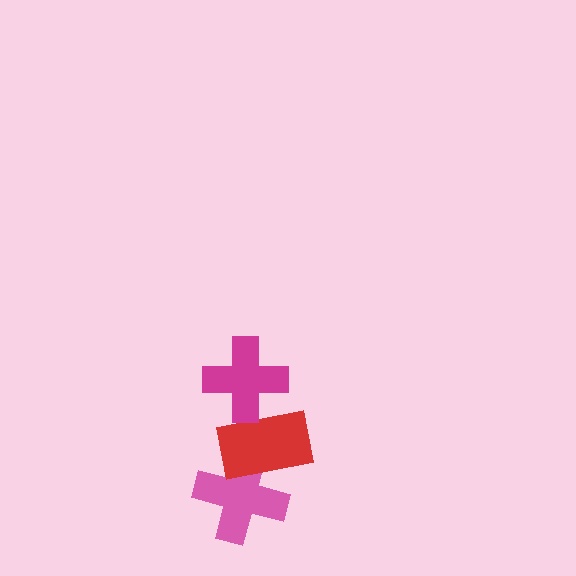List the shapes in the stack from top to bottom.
From top to bottom: the magenta cross, the red rectangle, the pink cross.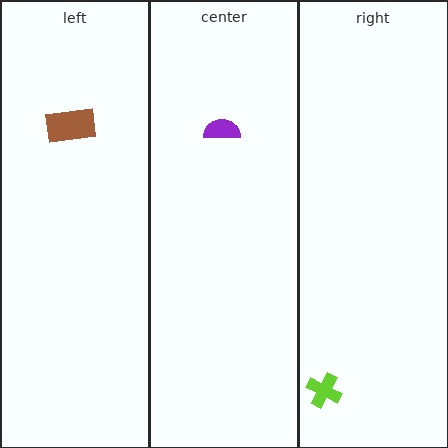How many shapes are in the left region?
1.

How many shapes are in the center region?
1.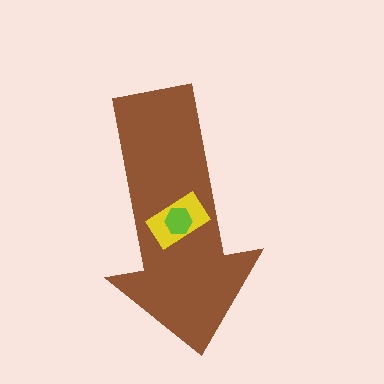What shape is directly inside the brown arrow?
The yellow rectangle.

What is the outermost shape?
The brown arrow.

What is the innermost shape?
The lime hexagon.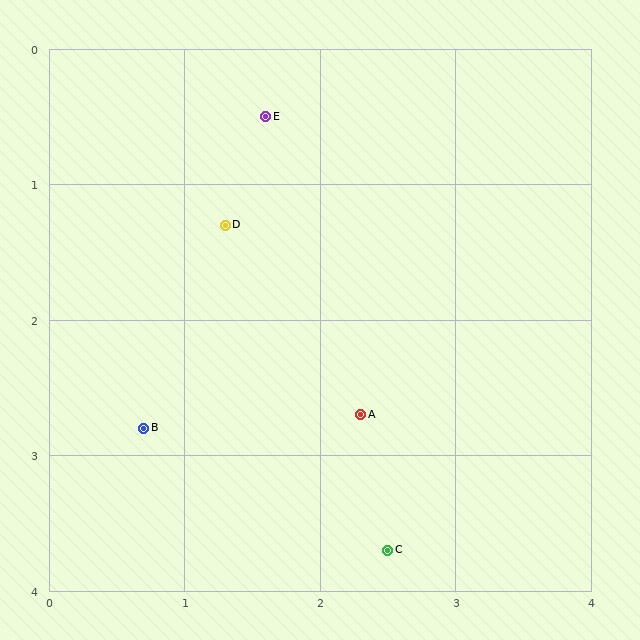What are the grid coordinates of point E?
Point E is at approximately (1.6, 0.5).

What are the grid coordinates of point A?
Point A is at approximately (2.3, 2.7).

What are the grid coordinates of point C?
Point C is at approximately (2.5, 3.7).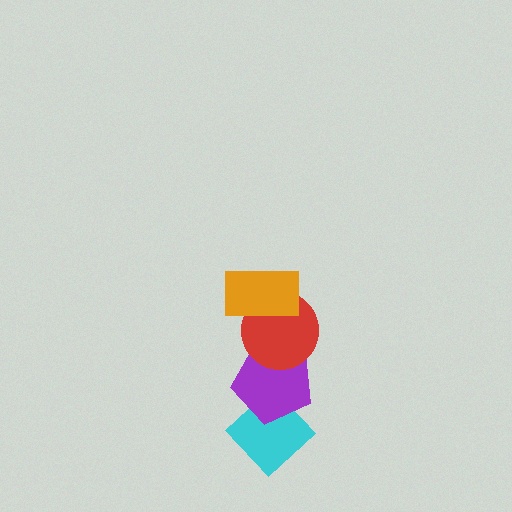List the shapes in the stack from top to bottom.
From top to bottom: the orange rectangle, the red circle, the purple pentagon, the cyan diamond.